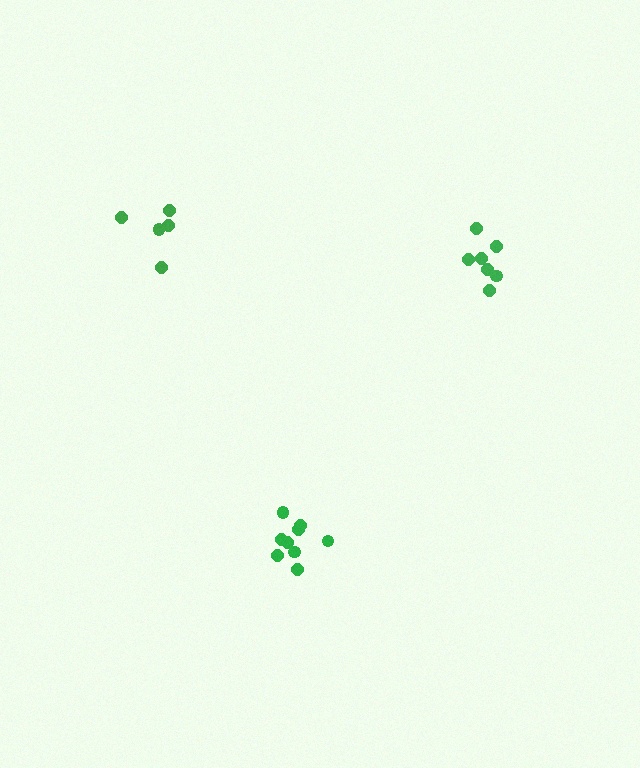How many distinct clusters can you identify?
There are 3 distinct clusters.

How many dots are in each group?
Group 1: 9 dots, Group 2: 7 dots, Group 3: 5 dots (21 total).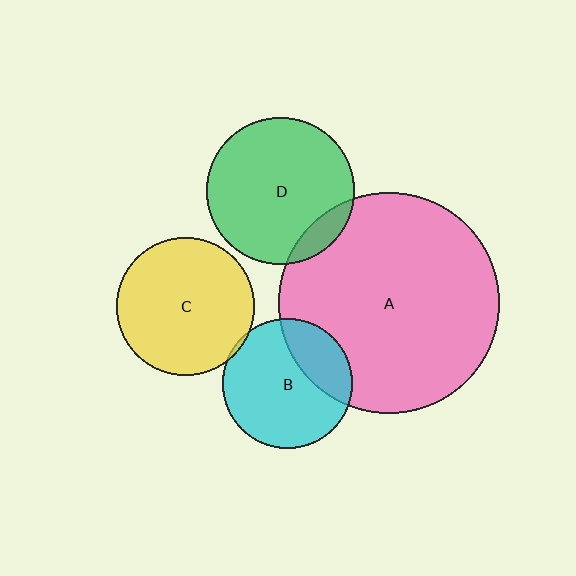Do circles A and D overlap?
Yes.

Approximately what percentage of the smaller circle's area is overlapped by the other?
Approximately 10%.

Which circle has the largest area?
Circle A (pink).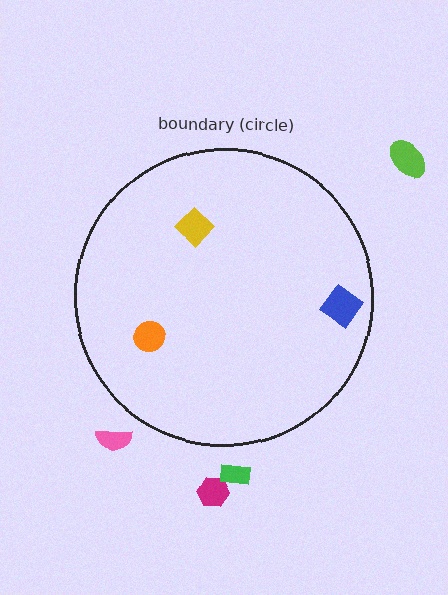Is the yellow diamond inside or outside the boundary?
Inside.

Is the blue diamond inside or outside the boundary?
Inside.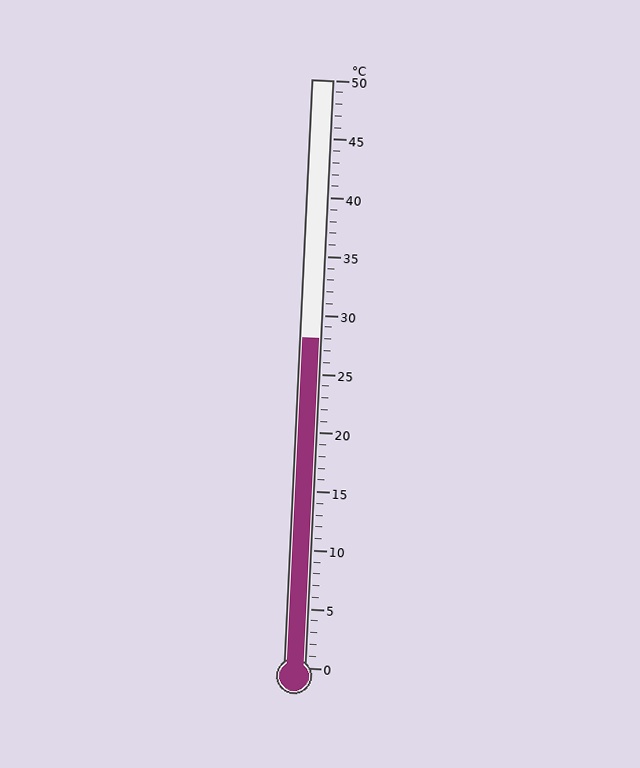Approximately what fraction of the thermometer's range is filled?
The thermometer is filled to approximately 55% of its range.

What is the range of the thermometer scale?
The thermometer scale ranges from 0°C to 50°C.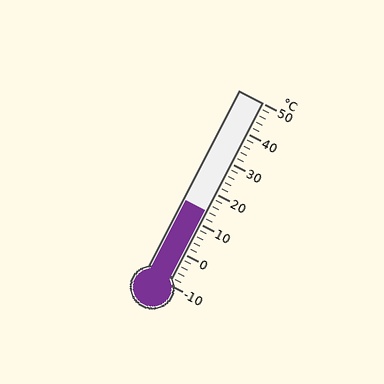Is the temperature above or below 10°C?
The temperature is above 10°C.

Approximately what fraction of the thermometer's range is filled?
The thermometer is filled to approximately 40% of its range.